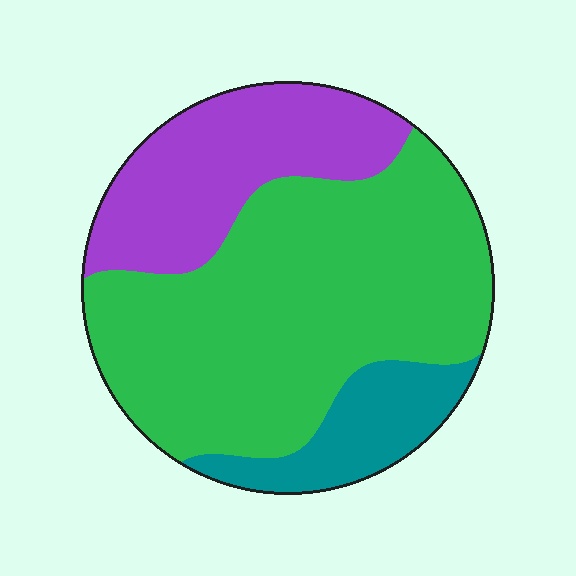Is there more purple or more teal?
Purple.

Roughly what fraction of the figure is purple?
Purple covers 26% of the figure.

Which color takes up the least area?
Teal, at roughly 15%.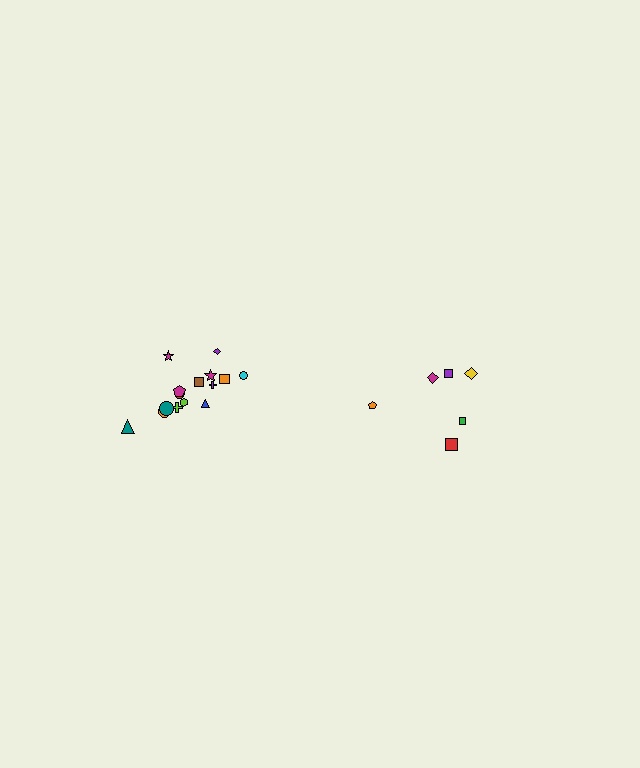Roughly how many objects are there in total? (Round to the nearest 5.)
Roughly 20 objects in total.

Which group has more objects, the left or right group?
The left group.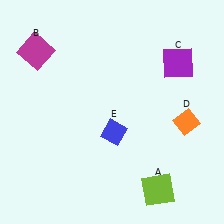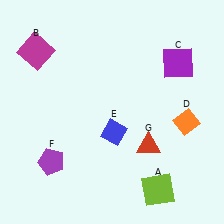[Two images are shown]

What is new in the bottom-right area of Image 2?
A red triangle (G) was added in the bottom-right area of Image 2.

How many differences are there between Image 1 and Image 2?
There are 2 differences between the two images.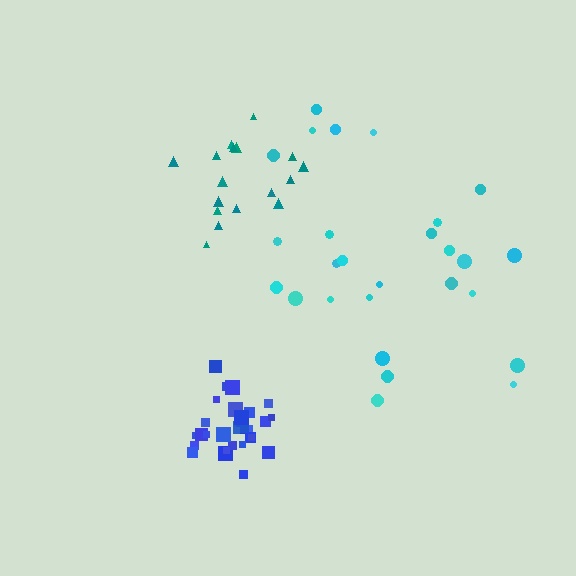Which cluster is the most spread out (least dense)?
Cyan.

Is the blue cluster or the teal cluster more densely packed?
Blue.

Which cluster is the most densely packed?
Blue.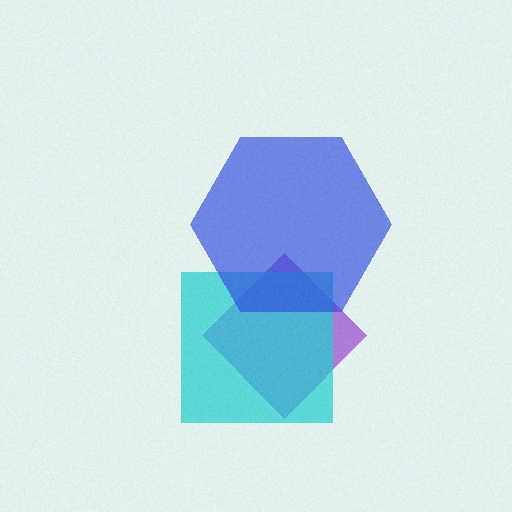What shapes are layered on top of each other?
The layered shapes are: a purple diamond, a cyan square, a blue hexagon.